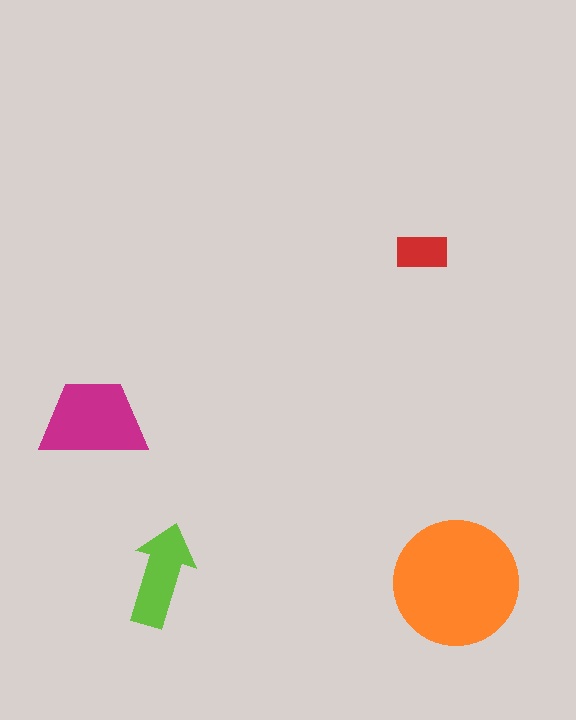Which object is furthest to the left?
The magenta trapezoid is leftmost.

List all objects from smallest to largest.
The red rectangle, the lime arrow, the magenta trapezoid, the orange circle.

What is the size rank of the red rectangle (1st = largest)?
4th.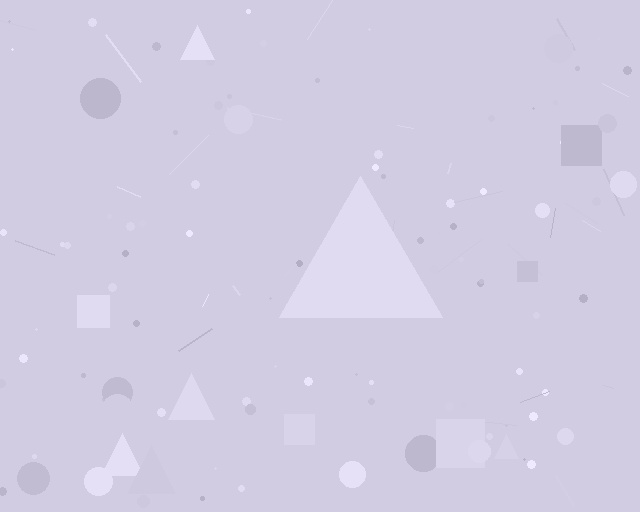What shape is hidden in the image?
A triangle is hidden in the image.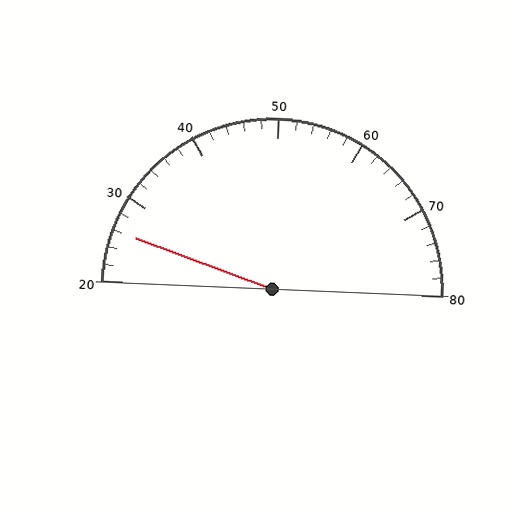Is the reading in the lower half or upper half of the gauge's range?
The reading is in the lower half of the range (20 to 80).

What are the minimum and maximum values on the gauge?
The gauge ranges from 20 to 80.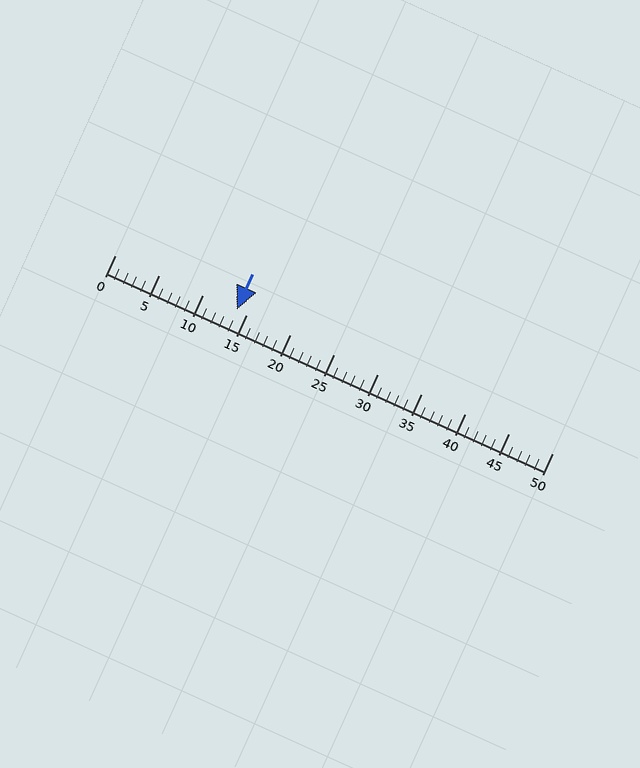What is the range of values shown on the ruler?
The ruler shows values from 0 to 50.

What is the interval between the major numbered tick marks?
The major tick marks are spaced 5 units apart.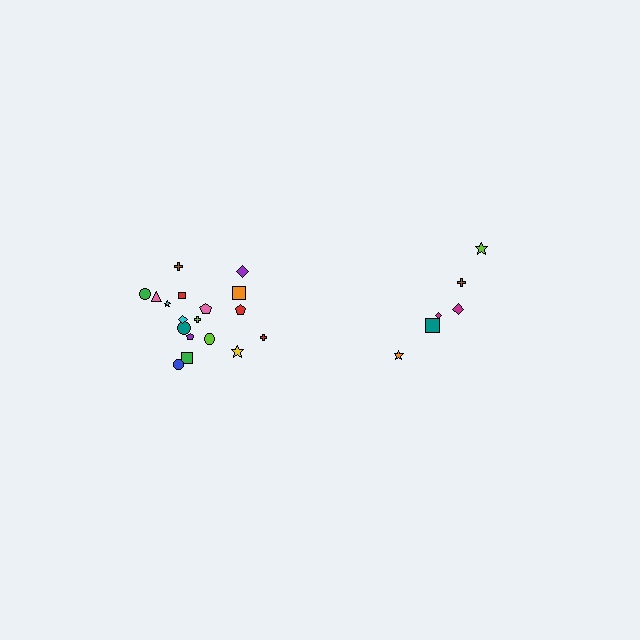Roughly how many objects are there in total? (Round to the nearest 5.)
Roughly 25 objects in total.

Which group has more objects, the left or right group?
The left group.